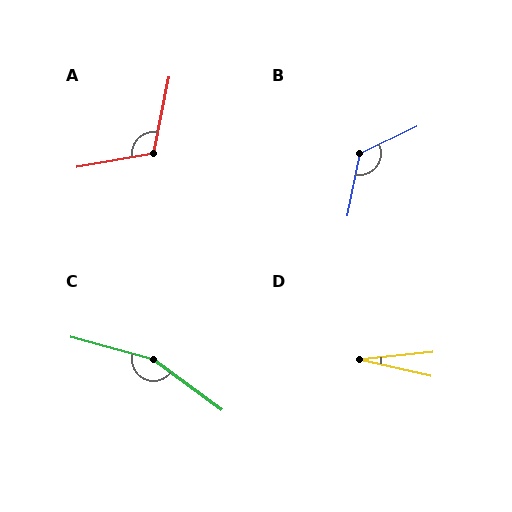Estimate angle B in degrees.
Approximately 126 degrees.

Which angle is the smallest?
D, at approximately 19 degrees.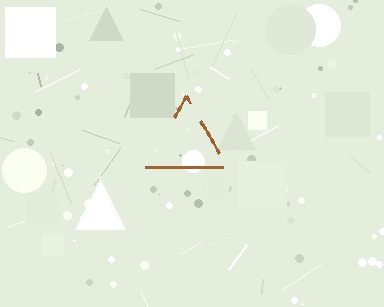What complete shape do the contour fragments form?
The contour fragments form a triangle.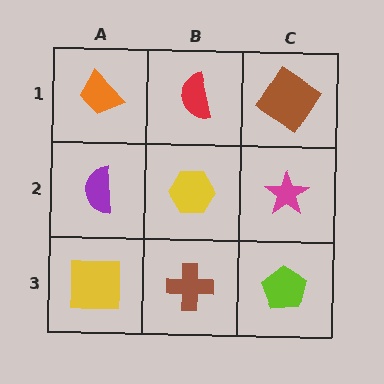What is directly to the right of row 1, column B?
A brown diamond.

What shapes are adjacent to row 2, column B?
A red semicircle (row 1, column B), a brown cross (row 3, column B), a purple semicircle (row 2, column A), a magenta star (row 2, column C).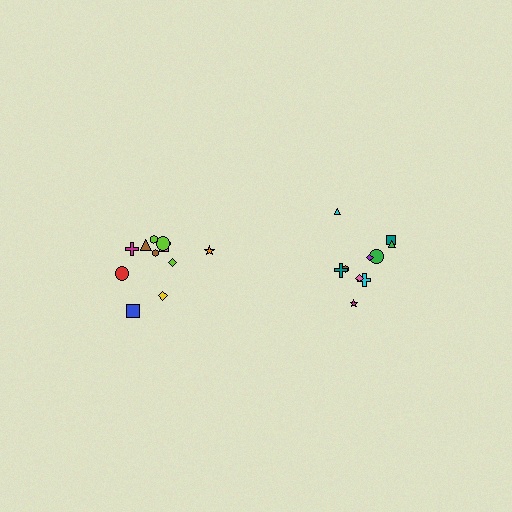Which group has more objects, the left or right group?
The left group.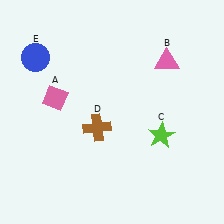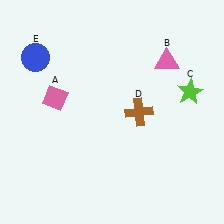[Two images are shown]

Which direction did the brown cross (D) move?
The brown cross (D) moved right.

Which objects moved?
The objects that moved are: the lime star (C), the brown cross (D).